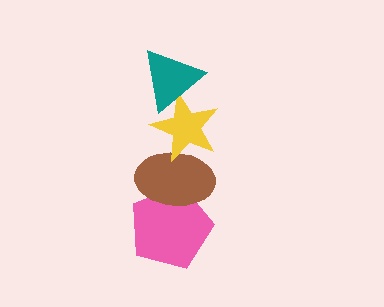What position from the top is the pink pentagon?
The pink pentagon is 4th from the top.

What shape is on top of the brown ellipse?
The yellow star is on top of the brown ellipse.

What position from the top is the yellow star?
The yellow star is 2nd from the top.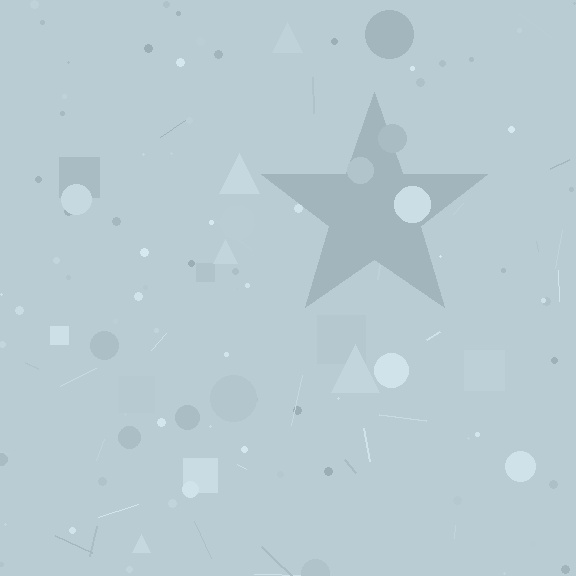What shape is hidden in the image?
A star is hidden in the image.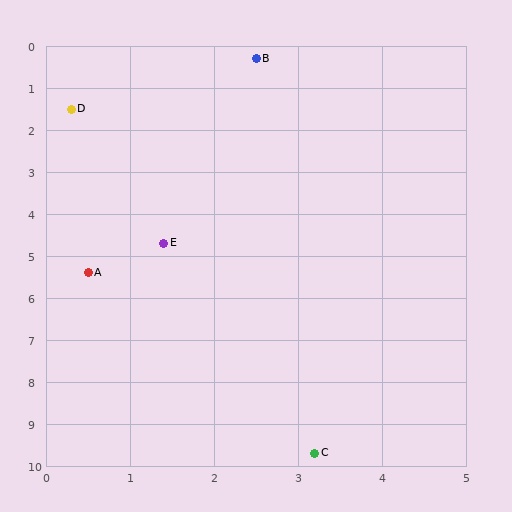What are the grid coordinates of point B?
Point B is at approximately (2.5, 0.3).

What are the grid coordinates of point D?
Point D is at approximately (0.3, 1.5).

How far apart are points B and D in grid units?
Points B and D are about 2.5 grid units apart.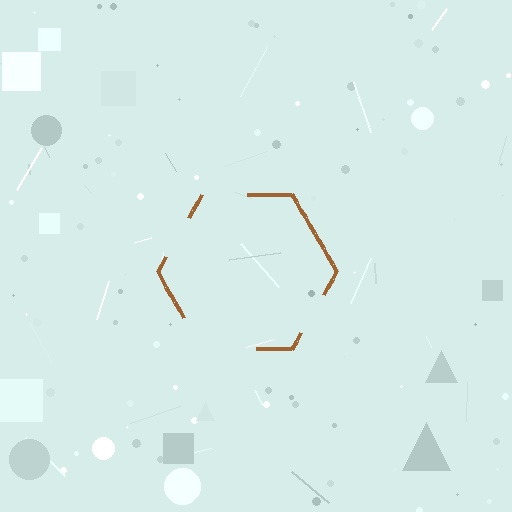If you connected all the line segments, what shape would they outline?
They would outline a hexagon.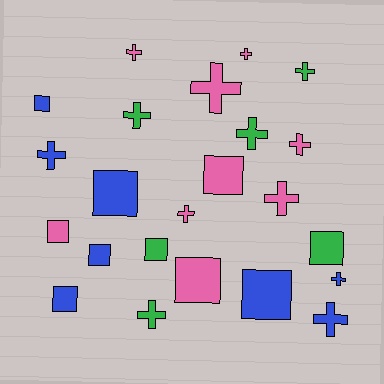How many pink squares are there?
There are 3 pink squares.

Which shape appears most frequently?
Cross, with 13 objects.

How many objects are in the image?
There are 23 objects.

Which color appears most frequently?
Pink, with 9 objects.